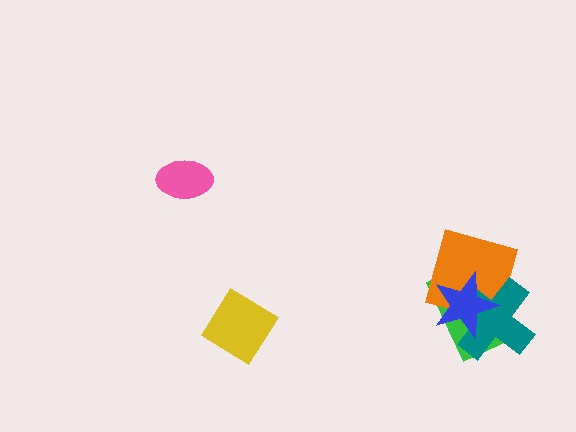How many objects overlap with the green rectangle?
3 objects overlap with the green rectangle.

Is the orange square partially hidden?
Yes, it is partially covered by another shape.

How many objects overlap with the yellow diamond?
0 objects overlap with the yellow diamond.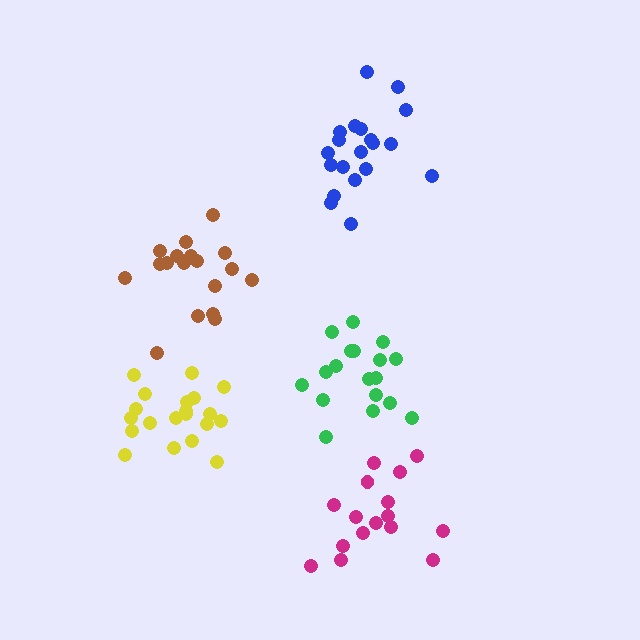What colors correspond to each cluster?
The clusters are colored: blue, brown, green, yellow, magenta.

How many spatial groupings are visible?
There are 5 spatial groupings.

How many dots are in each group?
Group 1: 20 dots, Group 2: 18 dots, Group 3: 18 dots, Group 4: 21 dots, Group 5: 16 dots (93 total).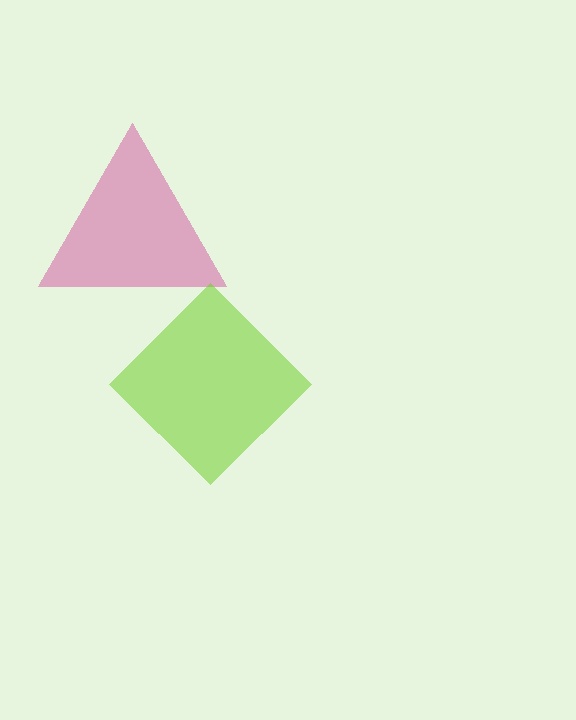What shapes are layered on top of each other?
The layered shapes are: a magenta triangle, a lime diamond.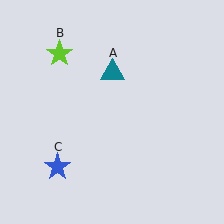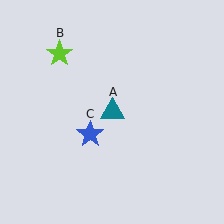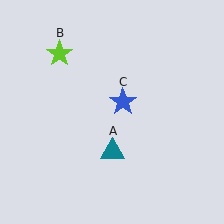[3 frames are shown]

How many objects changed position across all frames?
2 objects changed position: teal triangle (object A), blue star (object C).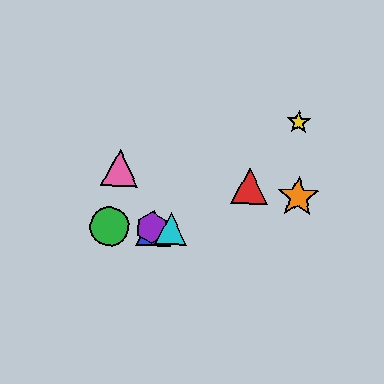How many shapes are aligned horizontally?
4 shapes (the blue triangle, the green circle, the purple hexagon, the cyan triangle) are aligned horizontally.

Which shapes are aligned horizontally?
The blue triangle, the green circle, the purple hexagon, the cyan triangle are aligned horizontally.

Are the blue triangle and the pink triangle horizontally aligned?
No, the blue triangle is at y≈228 and the pink triangle is at y≈168.